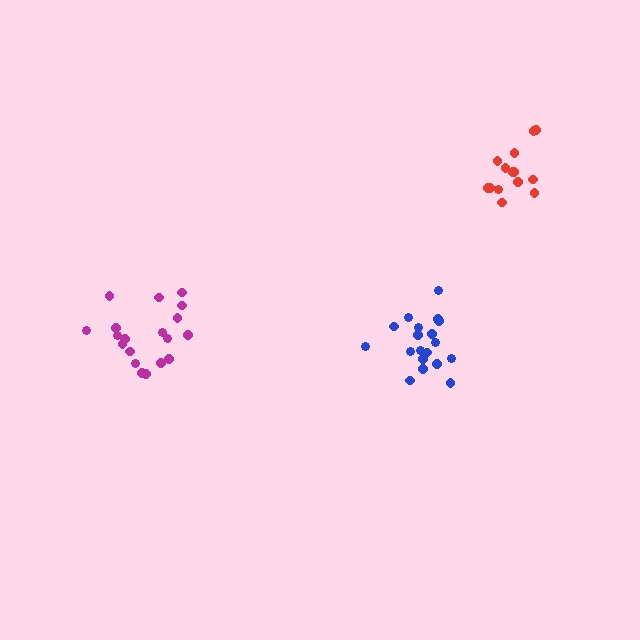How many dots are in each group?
Group 1: 19 dots, Group 2: 19 dots, Group 3: 14 dots (52 total).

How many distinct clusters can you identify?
There are 3 distinct clusters.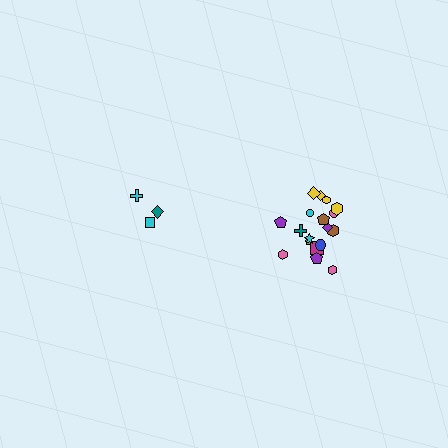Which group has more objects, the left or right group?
The right group.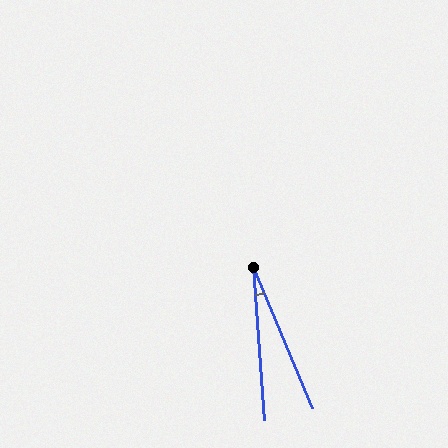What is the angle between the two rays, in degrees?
Approximately 19 degrees.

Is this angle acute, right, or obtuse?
It is acute.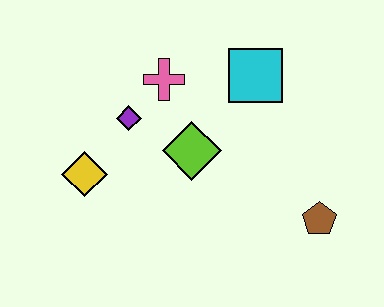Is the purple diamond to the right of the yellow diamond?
Yes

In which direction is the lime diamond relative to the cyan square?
The lime diamond is below the cyan square.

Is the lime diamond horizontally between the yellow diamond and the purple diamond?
No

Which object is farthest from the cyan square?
The yellow diamond is farthest from the cyan square.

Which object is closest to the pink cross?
The purple diamond is closest to the pink cross.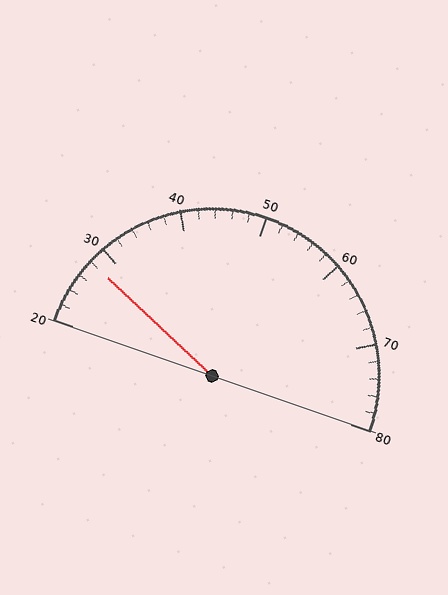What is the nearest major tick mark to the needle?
The nearest major tick mark is 30.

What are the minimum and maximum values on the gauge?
The gauge ranges from 20 to 80.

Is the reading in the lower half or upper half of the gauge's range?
The reading is in the lower half of the range (20 to 80).